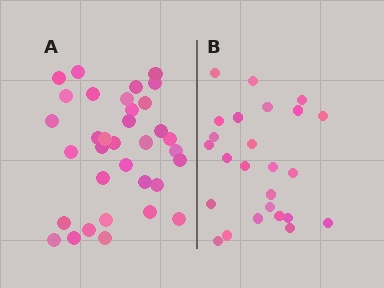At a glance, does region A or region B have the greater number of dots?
Region A (the left region) has more dots.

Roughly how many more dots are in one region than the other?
Region A has roughly 8 or so more dots than region B.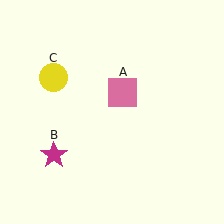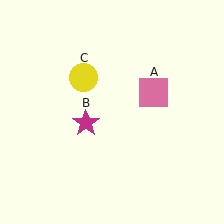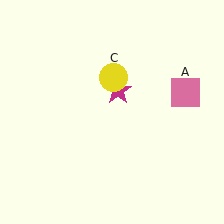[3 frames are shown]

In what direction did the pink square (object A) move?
The pink square (object A) moved right.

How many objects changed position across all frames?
3 objects changed position: pink square (object A), magenta star (object B), yellow circle (object C).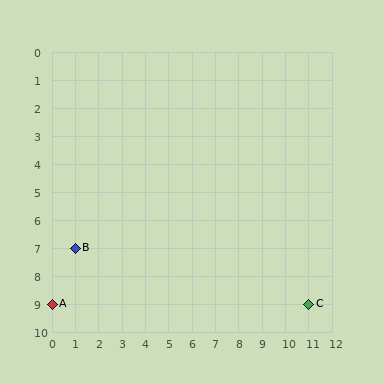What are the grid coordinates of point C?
Point C is at grid coordinates (11, 9).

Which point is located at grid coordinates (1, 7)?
Point B is at (1, 7).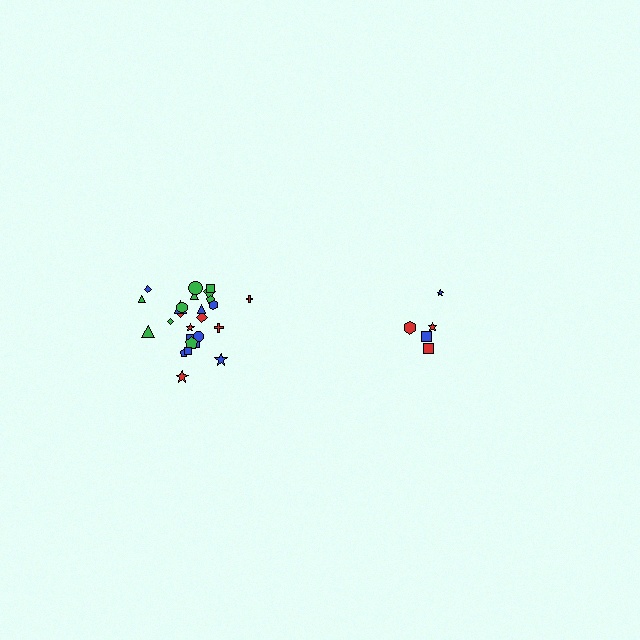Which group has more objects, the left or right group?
The left group.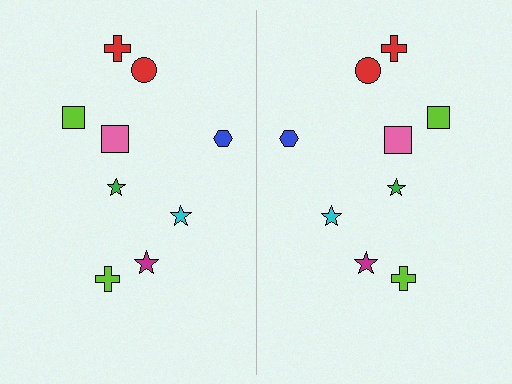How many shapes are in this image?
There are 18 shapes in this image.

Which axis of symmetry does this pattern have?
The pattern has a vertical axis of symmetry running through the center of the image.